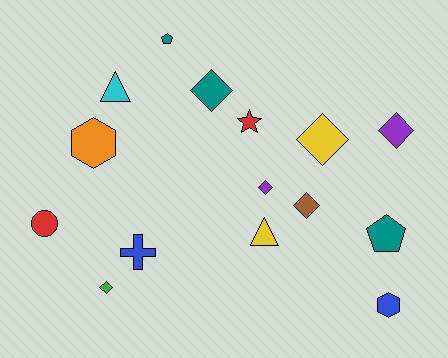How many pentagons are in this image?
There are 2 pentagons.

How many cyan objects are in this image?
There is 1 cyan object.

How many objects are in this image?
There are 15 objects.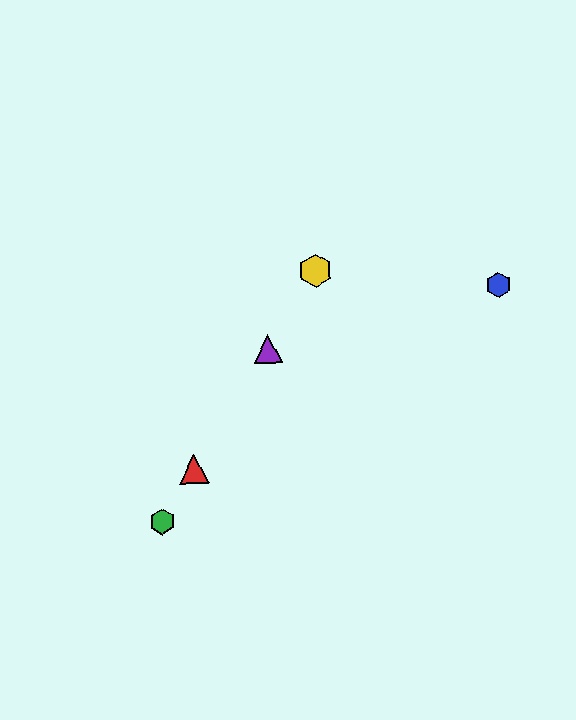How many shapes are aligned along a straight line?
4 shapes (the red triangle, the green hexagon, the yellow hexagon, the purple triangle) are aligned along a straight line.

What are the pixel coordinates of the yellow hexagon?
The yellow hexagon is at (315, 271).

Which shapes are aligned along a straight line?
The red triangle, the green hexagon, the yellow hexagon, the purple triangle are aligned along a straight line.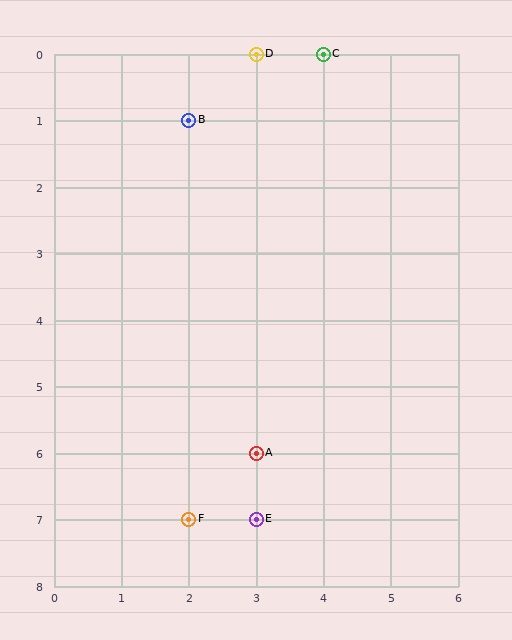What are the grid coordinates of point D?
Point D is at grid coordinates (3, 0).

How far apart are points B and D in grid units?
Points B and D are 1 column and 1 row apart (about 1.4 grid units diagonally).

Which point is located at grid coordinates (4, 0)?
Point C is at (4, 0).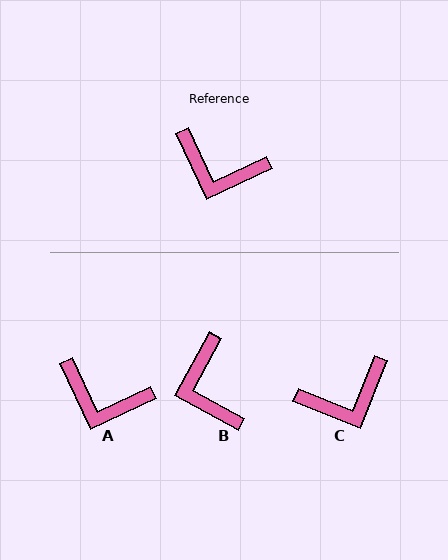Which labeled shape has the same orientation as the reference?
A.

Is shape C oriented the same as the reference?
No, it is off by about 43 degrees.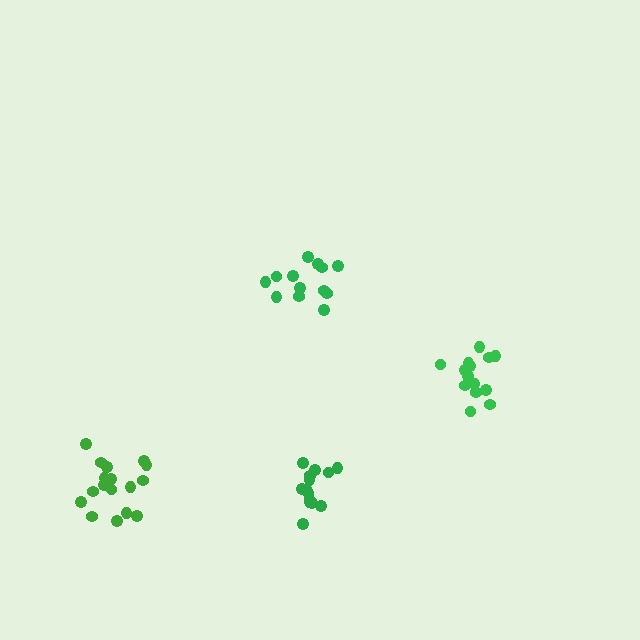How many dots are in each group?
Group 1: 14 dots, Group 2: 14 dots, Group 3: 13 dots, Group 4: 17 dots (58 total).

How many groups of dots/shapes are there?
There are 4 groups.